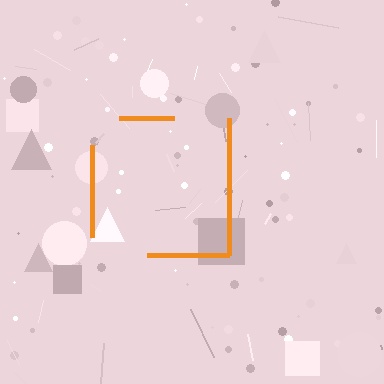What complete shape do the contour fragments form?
The contour fragments form a square.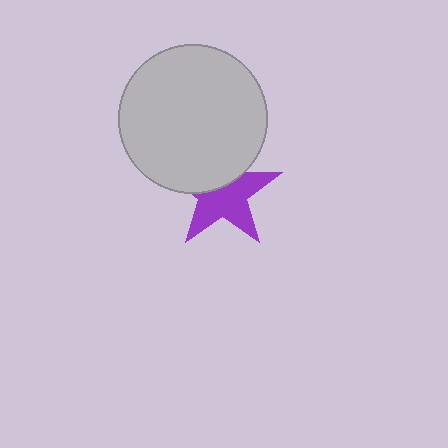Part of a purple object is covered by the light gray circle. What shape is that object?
It is a star.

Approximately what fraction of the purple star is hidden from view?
Roughly 39% of the purple star is hidden behind the light gray circle.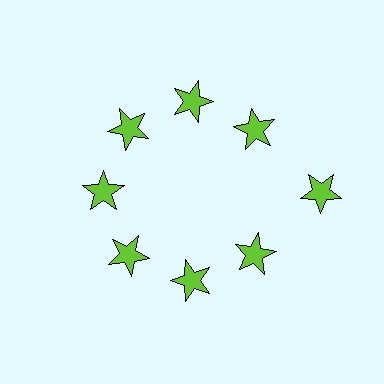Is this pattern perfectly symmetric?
No. The 8 lime stars are arranged in a ring, but one element near the 3 o'clock position is pushed outward from the center, breaking the 8-fold rotational symmetry.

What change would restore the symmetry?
The symmetry would be restored by moving it inward, back onto the ring so that all 8 stars sit at equal angles and equal distance from the center.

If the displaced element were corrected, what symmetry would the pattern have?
It would have 8-fold rotational symmetry — the pattern would map onto itself every 45 degrees.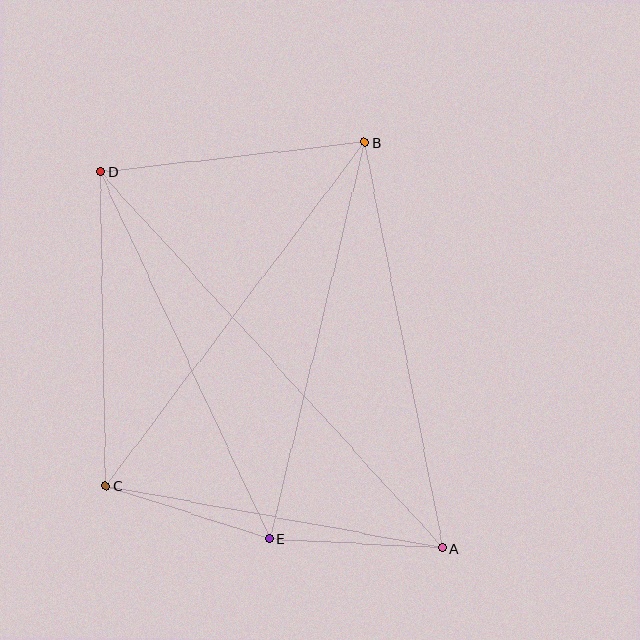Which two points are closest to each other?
Points C and E are closest to each other.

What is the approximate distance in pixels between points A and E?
The distance between A and E is approximately 173 pixels.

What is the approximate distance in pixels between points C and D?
The distance between C and D is approximately 314 pixels.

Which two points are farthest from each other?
Points A and D are farthest from each other.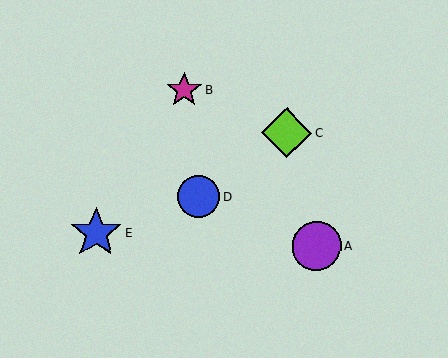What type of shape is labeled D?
Shape D is a blue circle.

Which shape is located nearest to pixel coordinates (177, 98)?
The magenta star (labeled B) at (184, 90) is nearest to that location.